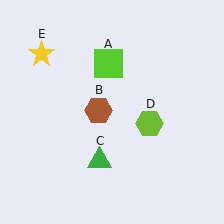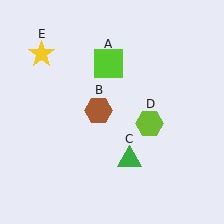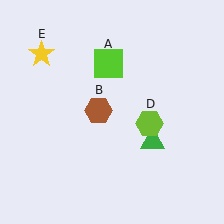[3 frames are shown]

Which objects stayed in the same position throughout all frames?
Lime square (object A) and brown hexagon (object B) and lime hexagon (object D) and yellow star (object E) remained stationary.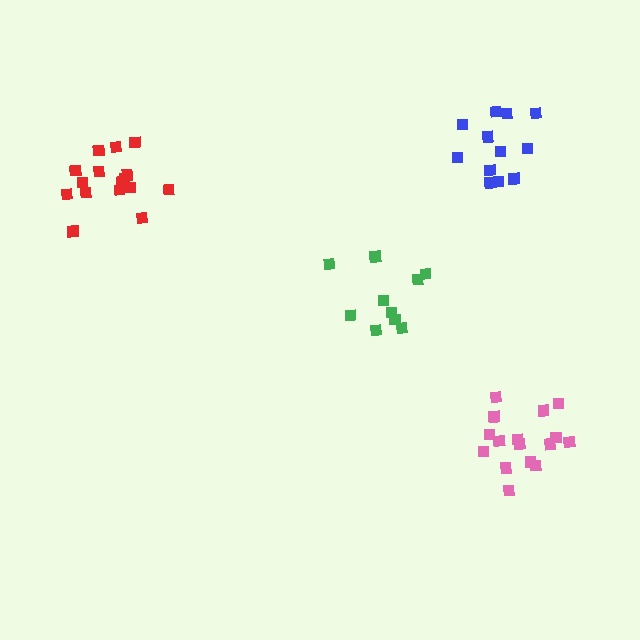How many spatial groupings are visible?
There are 4 spatial groupings.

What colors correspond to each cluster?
The clusters are colored: green, pink, blue, red.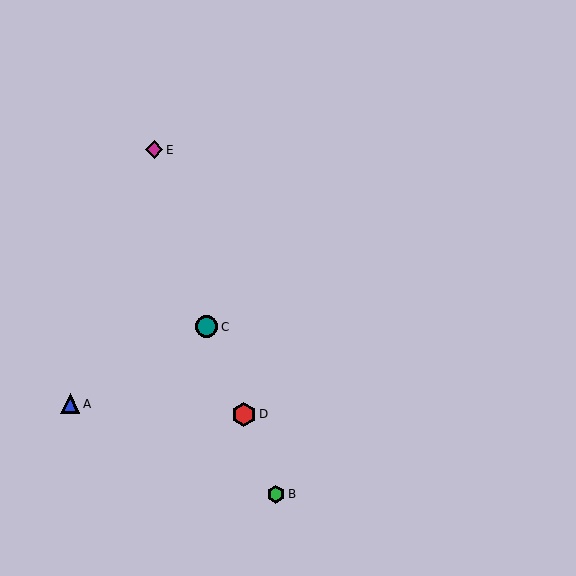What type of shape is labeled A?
Shape A is a blue triangle.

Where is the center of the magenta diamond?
The center of the magenta diamond is at (154, 150).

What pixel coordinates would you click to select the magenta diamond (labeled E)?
Click at (154, 150) to select the magenta diamond E.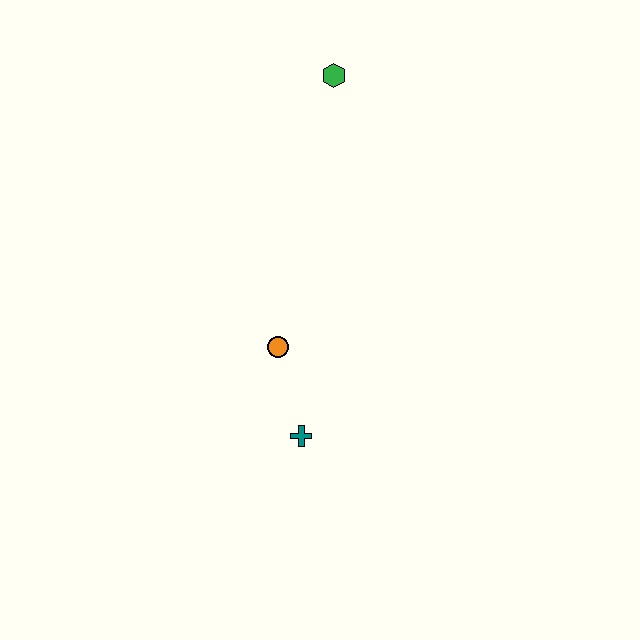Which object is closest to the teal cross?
The orange circle is closest to the teal cross.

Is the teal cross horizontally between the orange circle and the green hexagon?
Yes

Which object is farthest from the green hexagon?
The teal cross is farthest from the green hexagon.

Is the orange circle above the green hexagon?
No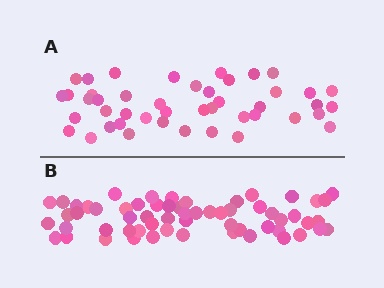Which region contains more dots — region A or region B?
Region B (the bottom region) has more dots.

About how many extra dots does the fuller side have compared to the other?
Region B has approximately 15 more dots than region A.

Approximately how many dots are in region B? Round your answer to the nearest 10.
About 60 dots.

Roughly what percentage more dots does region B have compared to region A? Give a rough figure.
About 35% more.